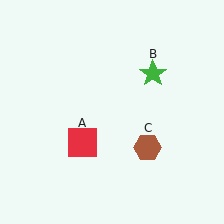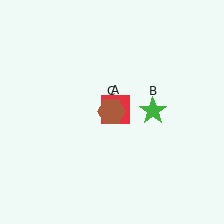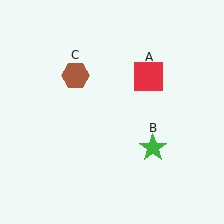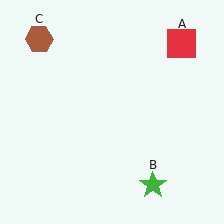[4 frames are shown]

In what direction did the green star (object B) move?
The green star (object B) moved down.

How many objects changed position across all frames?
3 objects changed position: red square (object A), green star (object B), brown hexagon (object C).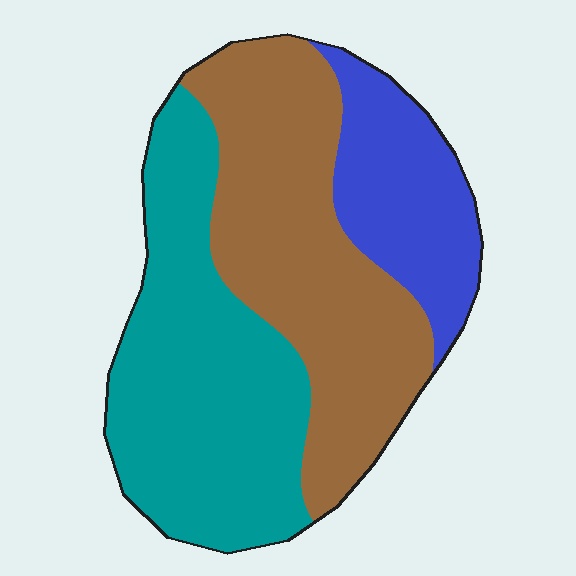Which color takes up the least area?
Blue, at roughly 20%.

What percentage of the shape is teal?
Teal covers 40% of the shape.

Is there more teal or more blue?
Teal.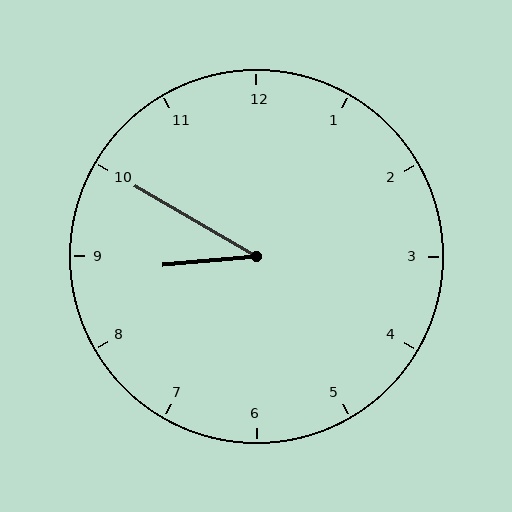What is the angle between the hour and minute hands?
Approximately 35 degrees.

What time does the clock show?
8:50.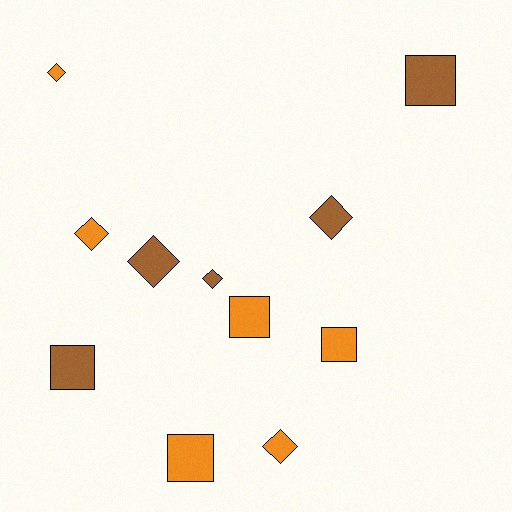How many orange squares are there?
There are 3 orange squares.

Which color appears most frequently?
Orange, with 6 objects.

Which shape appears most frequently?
Diamond, with 6 objects.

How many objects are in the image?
There are 11 objects.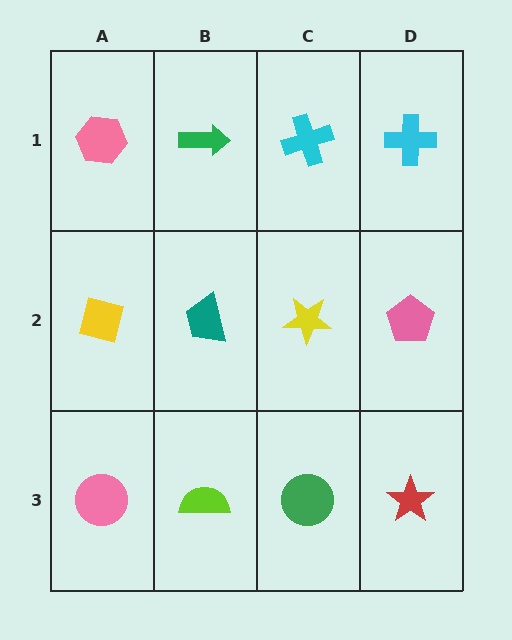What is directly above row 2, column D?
A cyan cross.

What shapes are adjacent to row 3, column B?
A teal trapezoid (row 2, column B), a pink circle (row 3, column A), a green circle (row 3, column C).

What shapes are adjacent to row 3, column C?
A yellow star (row 2, column C), a lime semicircle (row 3, column B), a red star (row 3, column D).